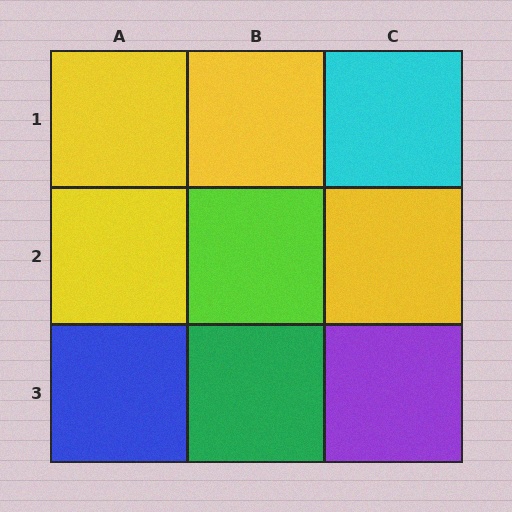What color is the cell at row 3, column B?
Green.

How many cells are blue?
1 cell is blue.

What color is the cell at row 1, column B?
Yellow.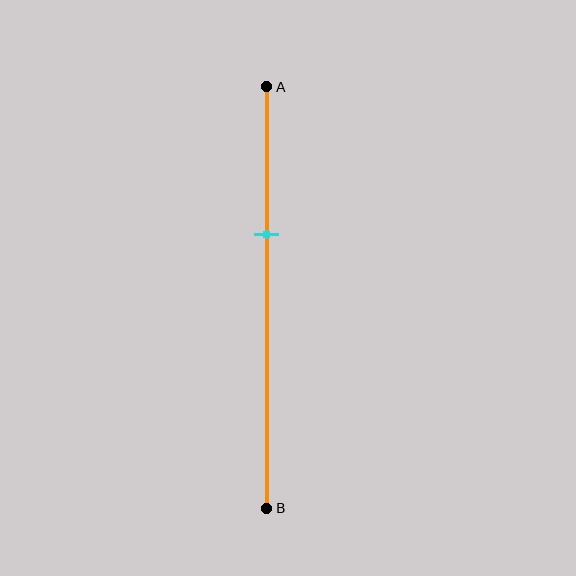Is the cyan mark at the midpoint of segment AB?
No, the mark is at about 35% from A, not at the 50% midpoint.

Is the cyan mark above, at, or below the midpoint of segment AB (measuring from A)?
The cyan mark is above the midpoint of segment AB.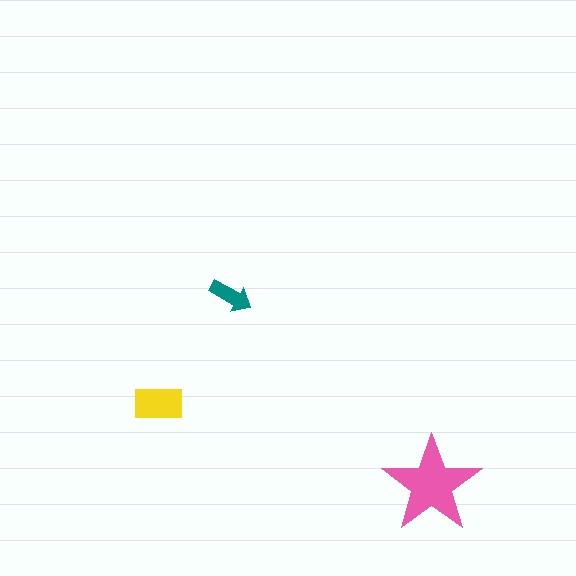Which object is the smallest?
The teal arrow.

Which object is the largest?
The pink star.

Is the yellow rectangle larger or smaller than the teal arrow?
Larger.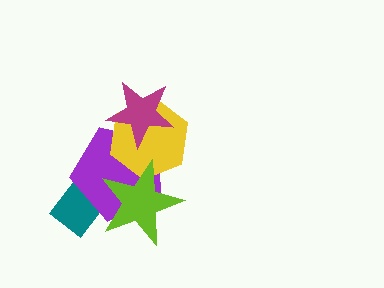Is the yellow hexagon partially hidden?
Yes, it is partially covered by another shape.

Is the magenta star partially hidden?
No, no other shape covers it.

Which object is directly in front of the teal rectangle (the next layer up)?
The purple pentagon is directly in front of the teal rectangle.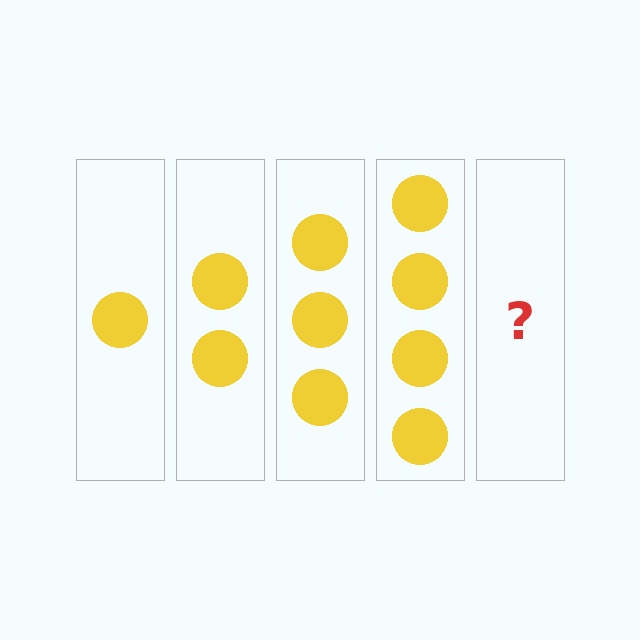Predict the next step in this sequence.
The next step is 5 circles.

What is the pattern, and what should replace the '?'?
The pattern is that each step adds one more circle. The '?' should be 5 circles.